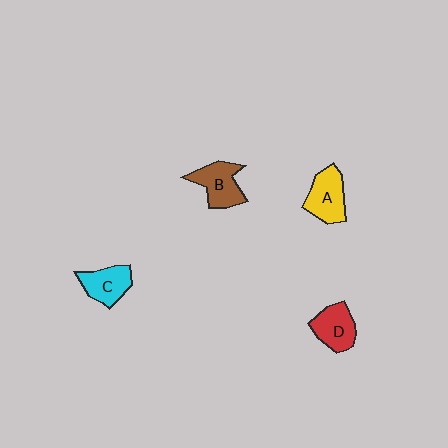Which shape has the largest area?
Shape B (brown).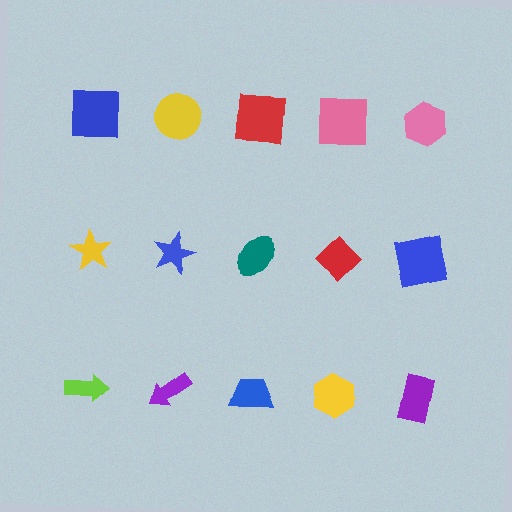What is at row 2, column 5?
A blue square.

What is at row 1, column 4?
A pink square.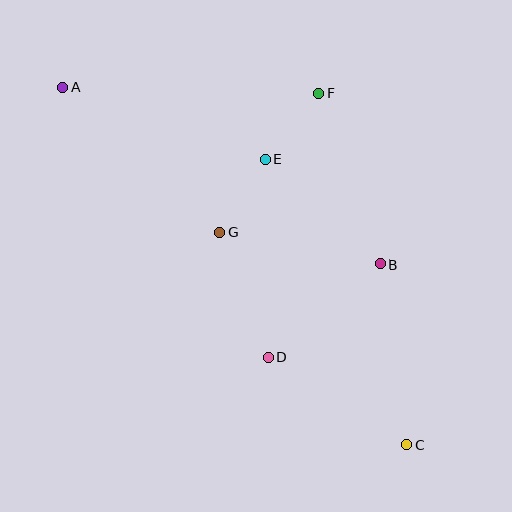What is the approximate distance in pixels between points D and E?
The distance between D and E is approximately 198 pixels.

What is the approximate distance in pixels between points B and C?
The distance between B and C is approximately 182 pixels.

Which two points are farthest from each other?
Points A and C are farthest from each other.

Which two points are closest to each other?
Points E and F are closest to each other.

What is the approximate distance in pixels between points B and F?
The distance between B and F is approximately 182 pixels.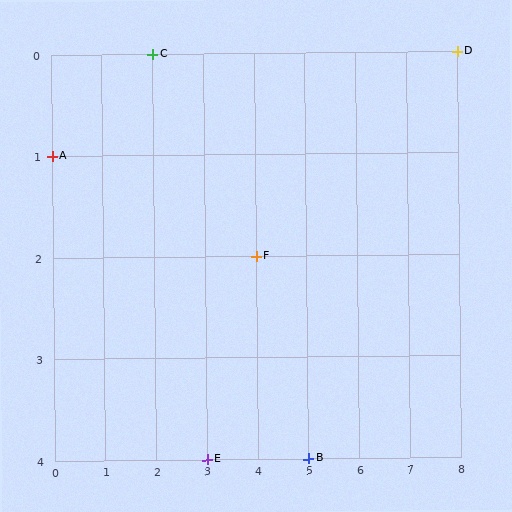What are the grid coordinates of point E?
Point E is at grid coordinates (3, 4).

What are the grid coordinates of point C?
Point C is at grid coordinates (2, 0).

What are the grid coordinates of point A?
Point A is at grid coordinates (0, 1).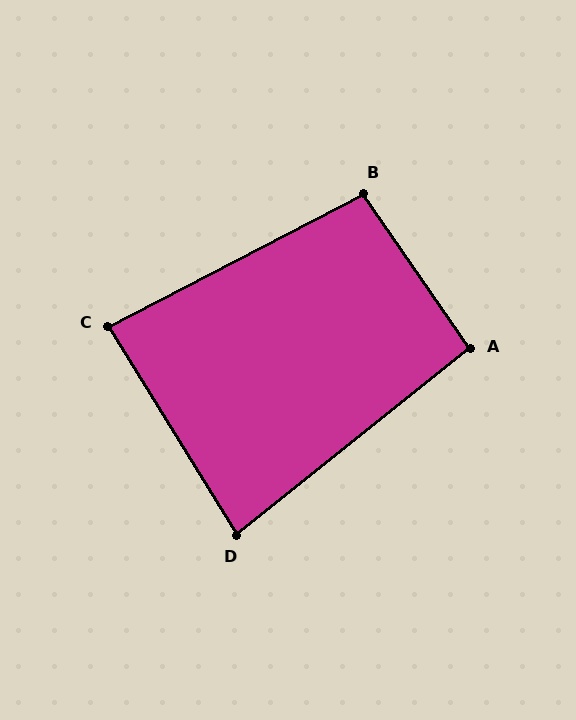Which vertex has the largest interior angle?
B, at approximately 97 degrees.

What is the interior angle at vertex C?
Approximately 86 degrees (approximately right).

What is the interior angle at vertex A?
Approximately 94 degrees (approximately right).